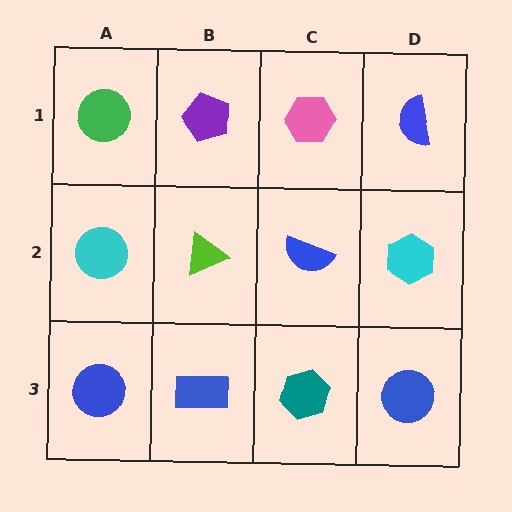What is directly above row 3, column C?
A blue semicircle.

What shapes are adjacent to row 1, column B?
A lime triangle (row 2, column B), a green circle (row 1, column A), a pink hexagon (row 1, column C).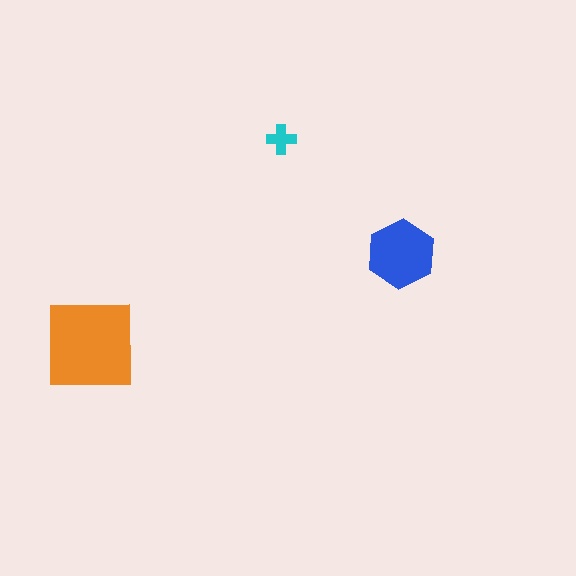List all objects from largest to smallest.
The orange square, the blue hexagon, the cyan cross.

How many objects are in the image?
There are 3 objects in the image.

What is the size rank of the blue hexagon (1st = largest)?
2nd.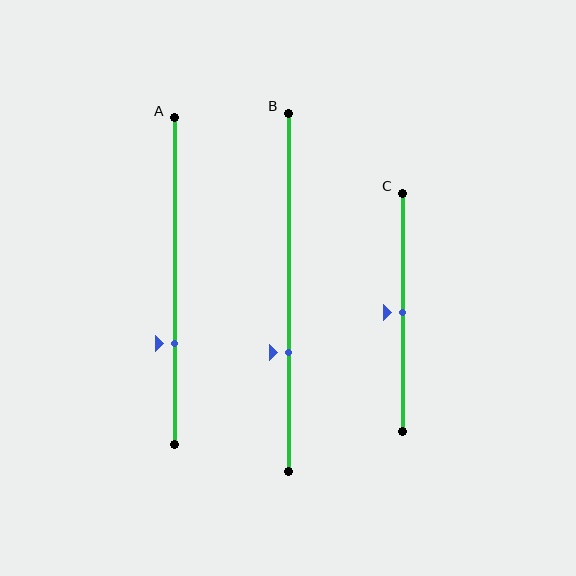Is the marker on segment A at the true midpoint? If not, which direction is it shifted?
No, the marker on segment A is shifted downward by about 19% of the segment length.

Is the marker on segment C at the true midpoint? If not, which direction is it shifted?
Yes, the marker on segment C is at the true midpoint.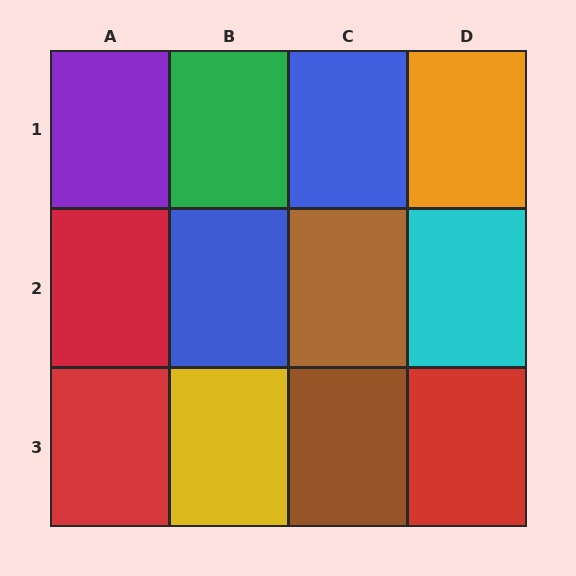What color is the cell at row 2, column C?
Brown.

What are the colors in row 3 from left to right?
Red, yellow, brown, red.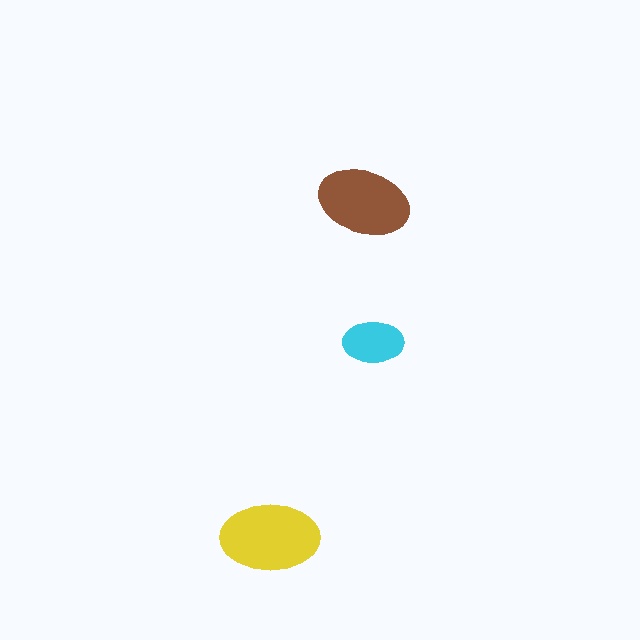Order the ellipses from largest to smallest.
the yellow one, the brown one, the cyan one.